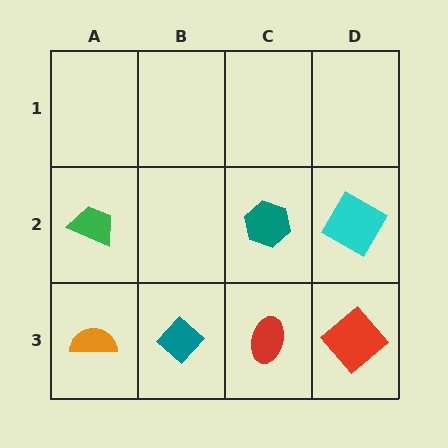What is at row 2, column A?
A green trapezoid.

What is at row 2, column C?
A teal hexagon.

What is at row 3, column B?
A teal diamond.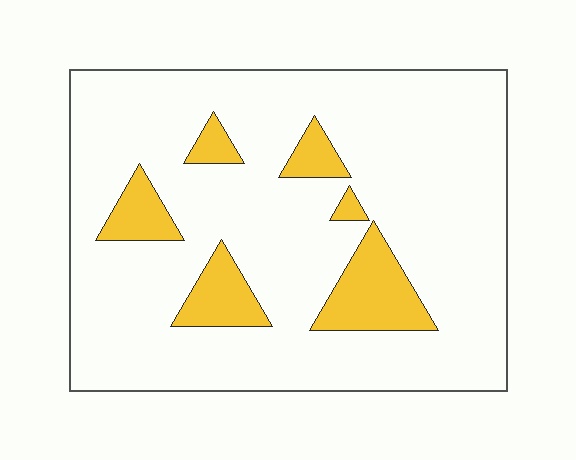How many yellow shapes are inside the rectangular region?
6.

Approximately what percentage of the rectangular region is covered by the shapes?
Approximately 15%.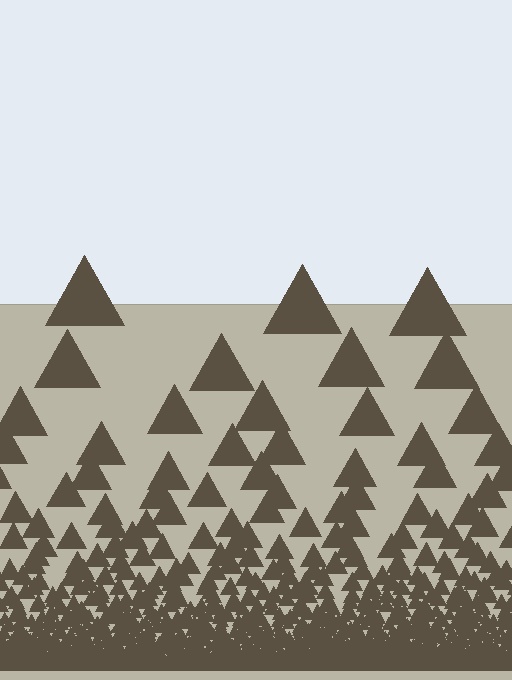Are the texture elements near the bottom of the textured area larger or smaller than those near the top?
Smaller. The gradient is inverted — elements near the bottom are smaller and denser.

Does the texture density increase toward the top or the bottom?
Density increases toward the bottom.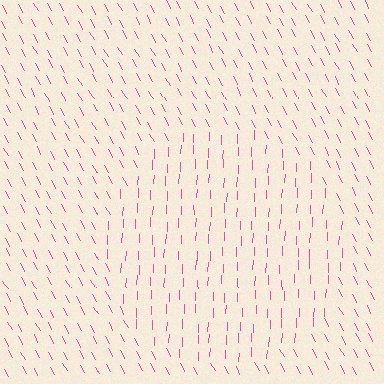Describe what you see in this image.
The image is filled with small pink line segments. A circle region in the image has lines oriented differently from the surrounding lines, creating a visible texture boundary.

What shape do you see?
I see a circle.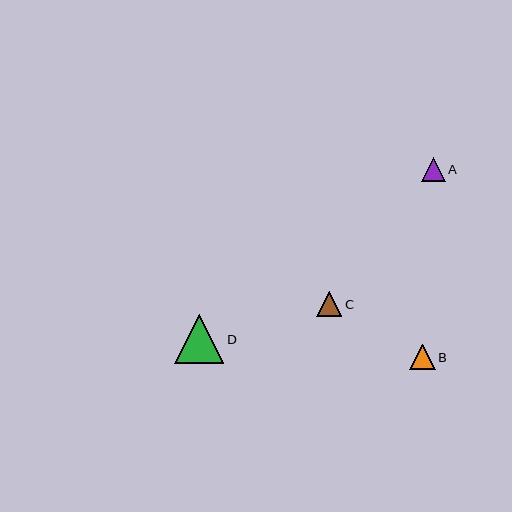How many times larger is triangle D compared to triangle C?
Triangle D is approximately 1.9 times the size of triangle C.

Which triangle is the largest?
Triangle D is the largest with a size of approximately 49 pixels.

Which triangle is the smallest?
Triangle A is the smallest with a size of approximately 24 pixels.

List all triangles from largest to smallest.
From largest to smallest: D, C, B, A.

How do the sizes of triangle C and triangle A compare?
Triangle C and triangle A are approximately the same size.